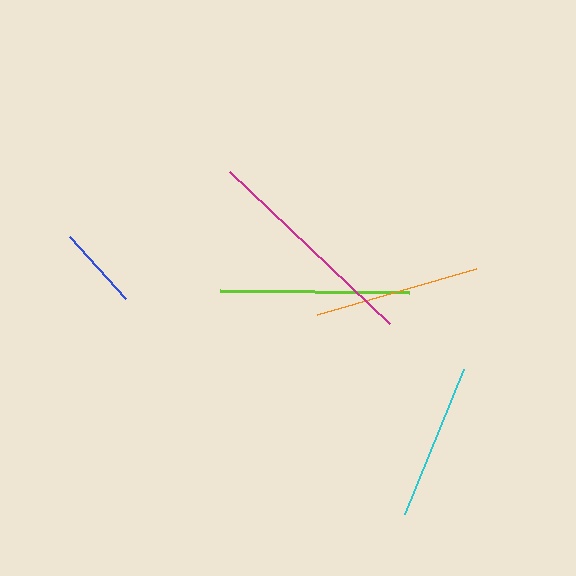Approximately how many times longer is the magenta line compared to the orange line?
The magenta line is approximately 1.3 times the length of the orange line.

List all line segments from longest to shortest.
From longest to shortest: magenta, lime, orange, cyan, blue.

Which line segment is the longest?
The magenta line is the longest at approximately 221 pixels.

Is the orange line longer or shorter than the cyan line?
The orange line is longer than the cyan line.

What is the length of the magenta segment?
The magenta segment is approximately 221 pixels long.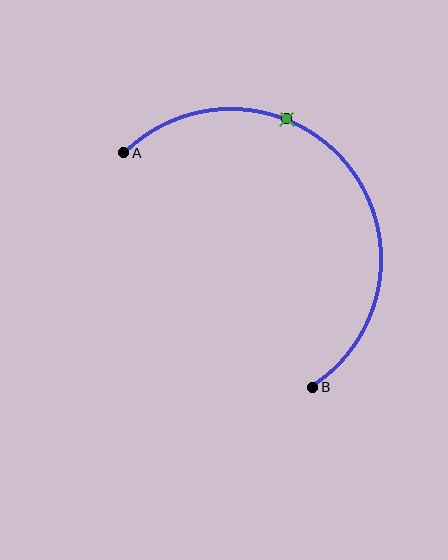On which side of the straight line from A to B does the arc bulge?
The arc bulges above and to the right of the straight line connecting A and B.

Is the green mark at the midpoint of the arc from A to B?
No. The green mark lies on the arc but is closer to endpoint A. The arc midpoint would be at the point on the curve equidistant along the arc from both A and B.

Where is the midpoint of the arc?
The arc midpoint is the point on the curve farthest from the straight line joining A and B. It sits above and to the right of that line.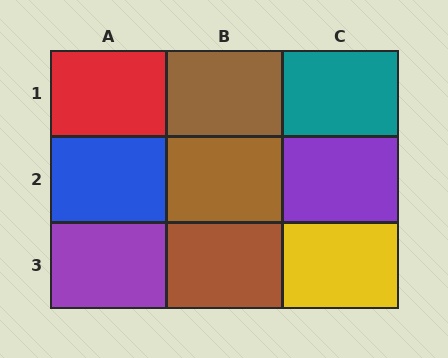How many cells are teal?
1 cell is teal.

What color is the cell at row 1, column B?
Brown.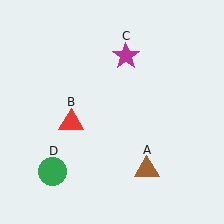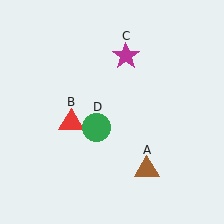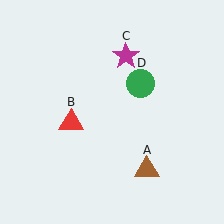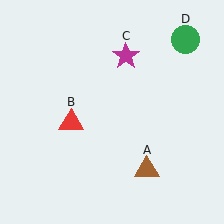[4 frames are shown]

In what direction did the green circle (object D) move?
The green circle (object D) moved up and to the right.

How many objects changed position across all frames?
1 object changed position: green circle (object D).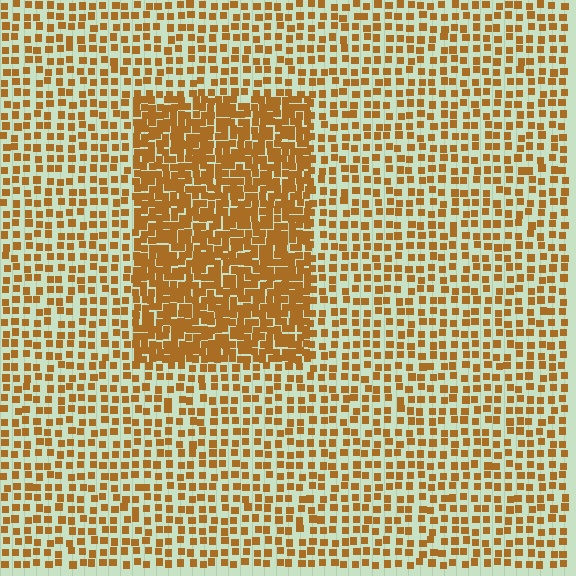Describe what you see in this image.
The image contains small brown elements arranged at two different densities. A rectangle-shaped region is visible where the elements are more densely packed than the surrounding area.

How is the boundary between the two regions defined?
The boundary is defined by a change in element density (approximately 2.2x ratio). All elements are the same color, size, and shape.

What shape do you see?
I see a rectangle.